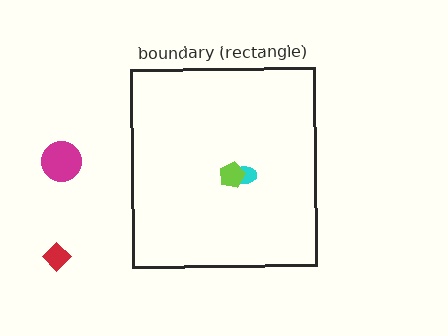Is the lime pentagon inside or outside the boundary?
Inside.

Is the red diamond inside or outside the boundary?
Outside.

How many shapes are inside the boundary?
2 inside, 2 outside.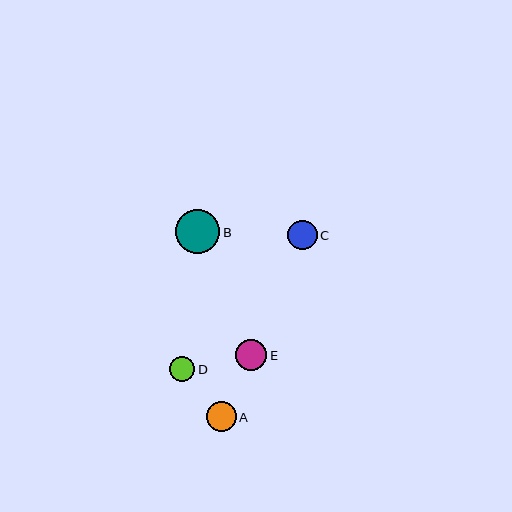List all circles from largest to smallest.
From largest to smallest: B, E, A, C, D.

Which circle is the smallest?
Circle D is the smallest with a size of approximately 26 pixels.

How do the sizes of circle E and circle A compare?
Circle E and circle A are approximately the same size.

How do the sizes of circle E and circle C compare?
Circle E and circle C are approximately the same size.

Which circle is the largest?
Circle B is the largest with a size of approximately 44 pixels.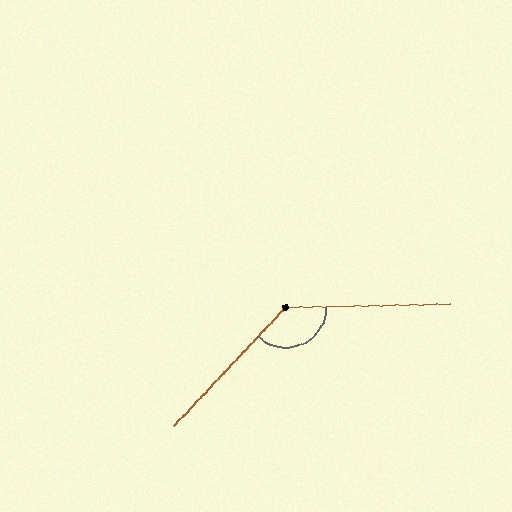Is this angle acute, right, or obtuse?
It is obtuse.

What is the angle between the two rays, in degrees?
Approximately 135 degrees.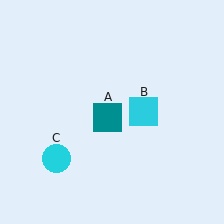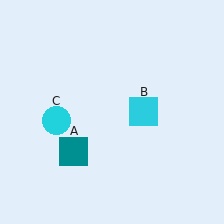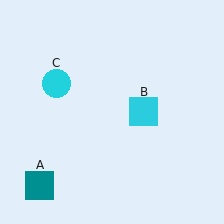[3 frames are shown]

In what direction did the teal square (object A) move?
The teal square (object A) moved down and to the left.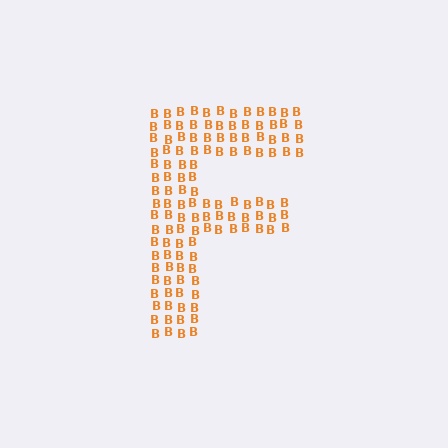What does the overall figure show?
The overall figure shows the letter F.